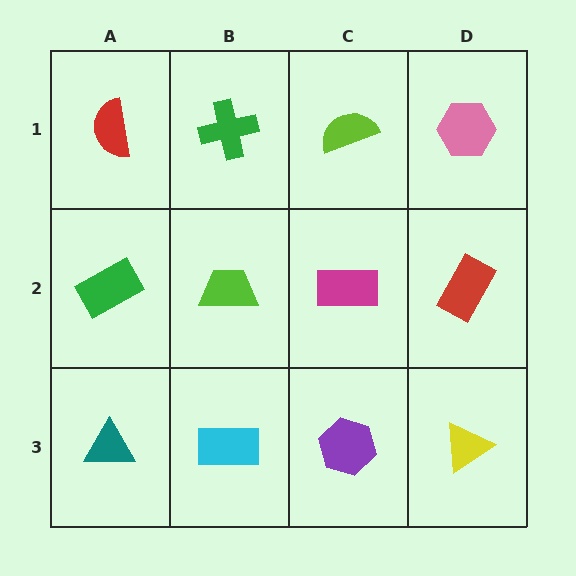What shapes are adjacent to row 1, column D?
A red rectangle (row 2, column D), a lime semicircle (row 1, column C).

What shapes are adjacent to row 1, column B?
A lime trapezoid (row 2, column B), a red semicircle (row 1, column A), a lime semicircle (row 1, column C).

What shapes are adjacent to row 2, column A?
A red semicircle (row 1, column A), a teal triangle (row 3, column A), a lime trapezoid (row 2, column B).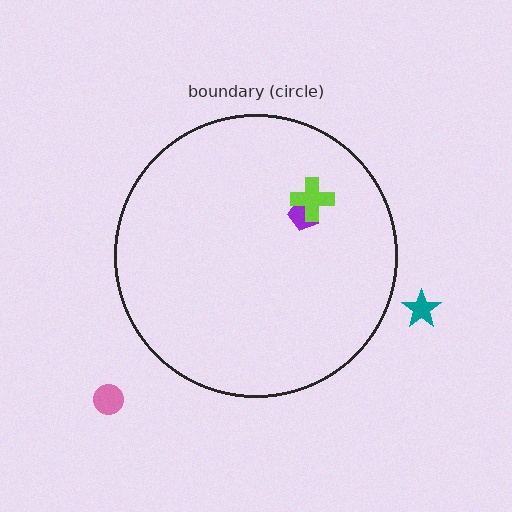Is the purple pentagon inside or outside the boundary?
Inside.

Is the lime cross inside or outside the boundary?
Inside.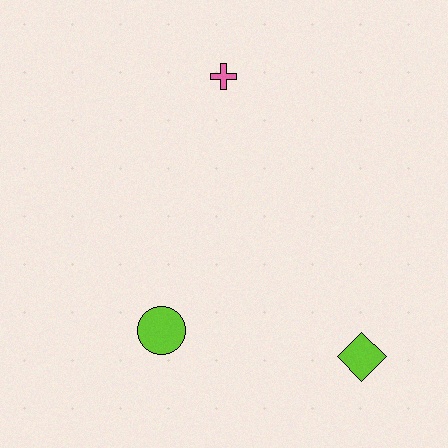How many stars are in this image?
There are no stars.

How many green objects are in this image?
There are no green objects.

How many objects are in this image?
There are 3 objects.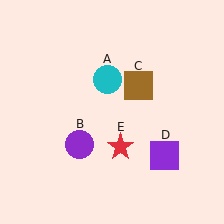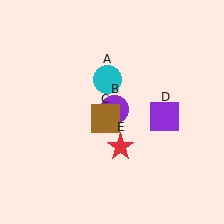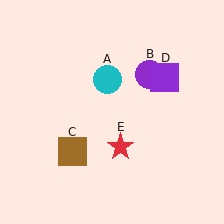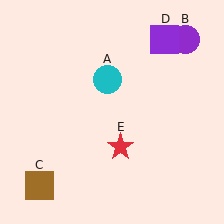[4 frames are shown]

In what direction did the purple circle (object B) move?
The purple circle (object B) moved up and to the right.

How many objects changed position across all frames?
3 objects changed position: purple circle (object B), brown square (object C), purple square (object D).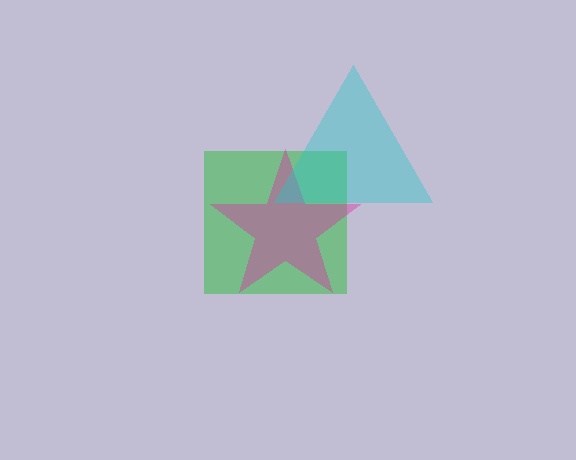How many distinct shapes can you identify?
There are 3 distinct shapes: a green square, a magenta star, a cyan triangle.